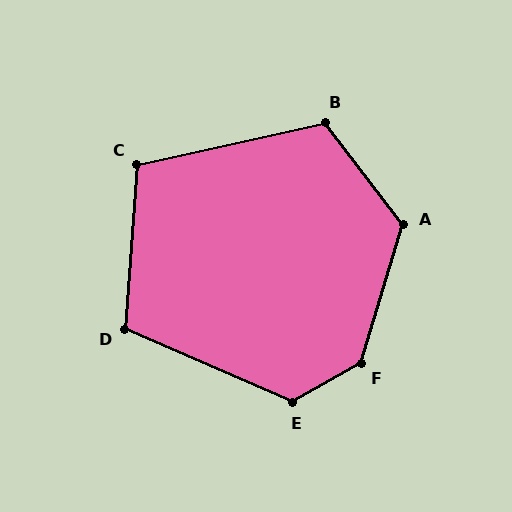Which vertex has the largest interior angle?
F, at approximately 136 degrees.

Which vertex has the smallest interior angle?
C, at approximately 107 degrees.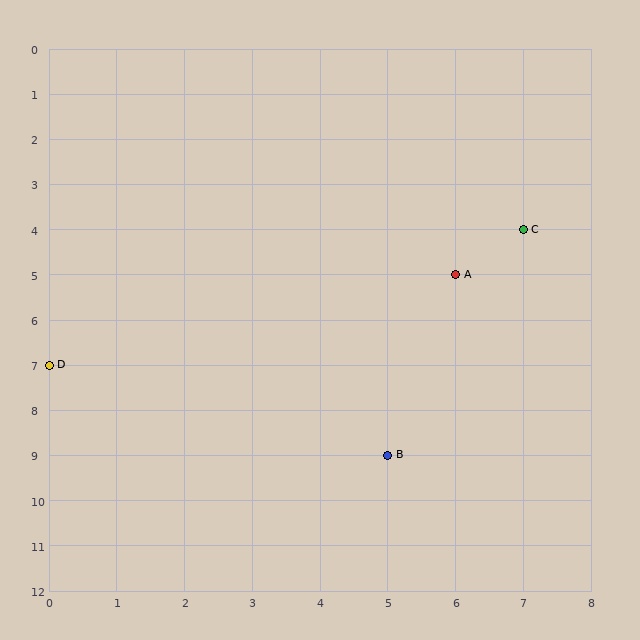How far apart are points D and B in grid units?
Points D and B are 5 columns and 2 rows apart (about 5.4 grid units diagonally).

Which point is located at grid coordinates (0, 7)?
Point D is at (0, 7).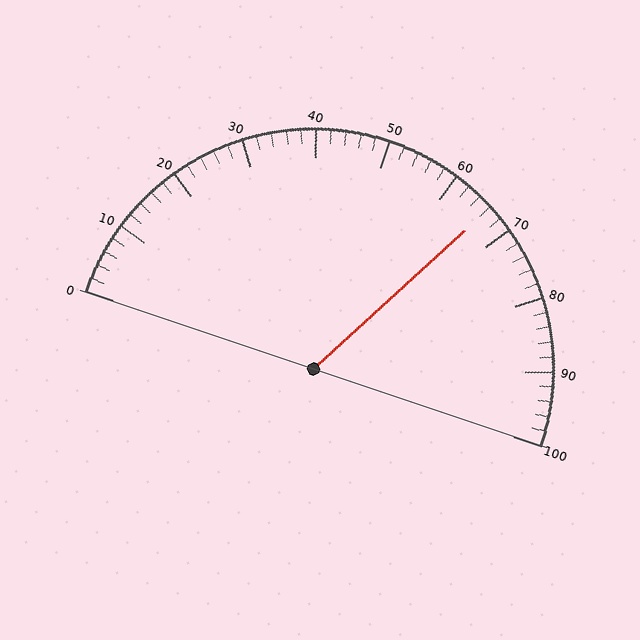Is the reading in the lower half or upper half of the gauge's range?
The reading is in the upper half of the range (0 to 100).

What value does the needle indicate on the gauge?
The needle indicates approximately 66.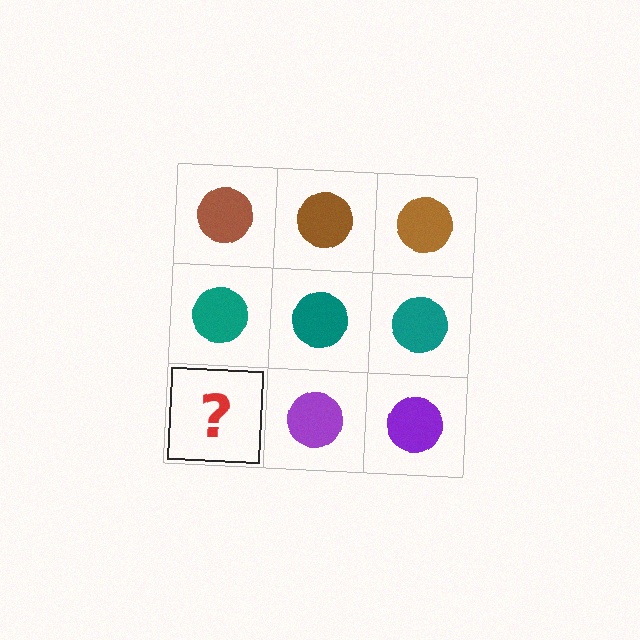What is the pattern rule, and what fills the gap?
The rule is that each row has a consistent color. The gap should be filled with a purple circle.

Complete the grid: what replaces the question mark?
The question mark should be replaced with a purple circle.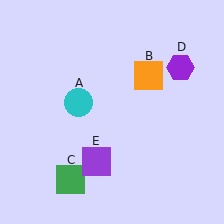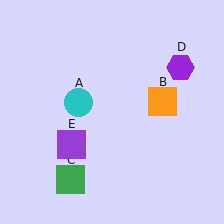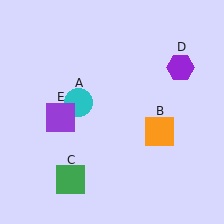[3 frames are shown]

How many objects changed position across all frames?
2 objects changed position: orange square (object B), purple square (object E).